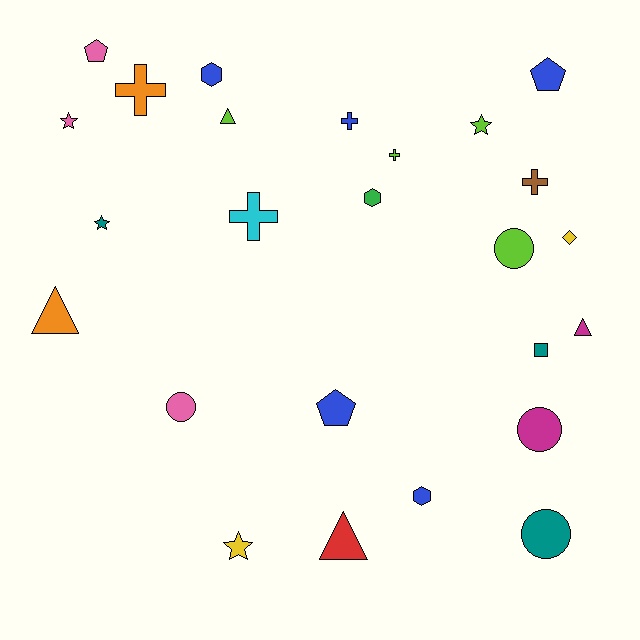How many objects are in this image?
There are 25 objects.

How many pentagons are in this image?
There are 3 pentagons.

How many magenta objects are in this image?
There are 2 magenta objects.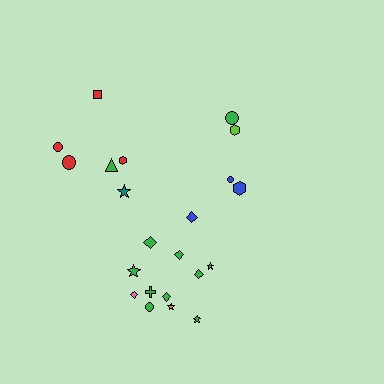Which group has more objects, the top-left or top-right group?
The top-left group.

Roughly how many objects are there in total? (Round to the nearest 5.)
Roughly 20 objects in total.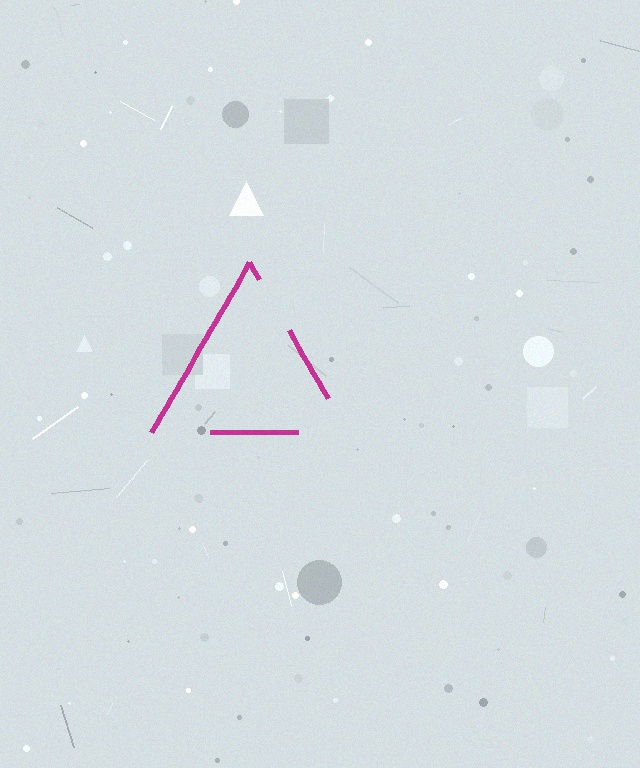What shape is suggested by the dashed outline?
The dashed outline suggests a triangle.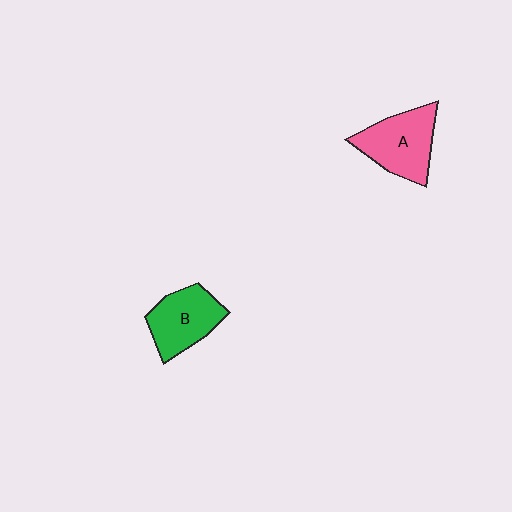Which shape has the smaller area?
Shape B (green).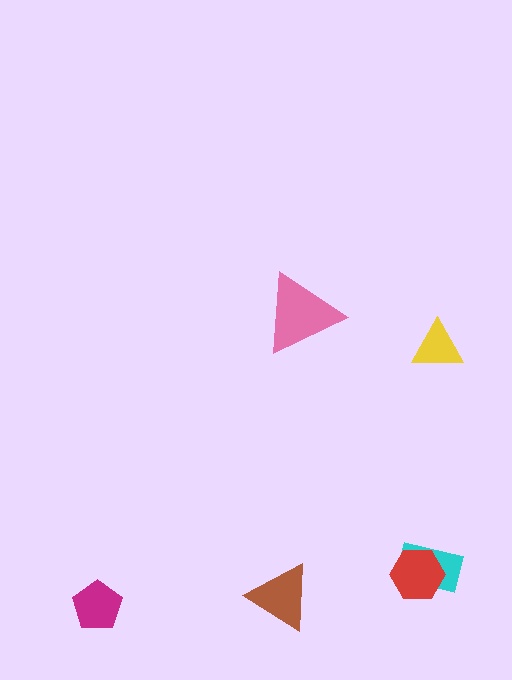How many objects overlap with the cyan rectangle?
1 object overlaps with the cyan rectangle.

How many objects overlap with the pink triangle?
0 objects overlap with the pink triangle.